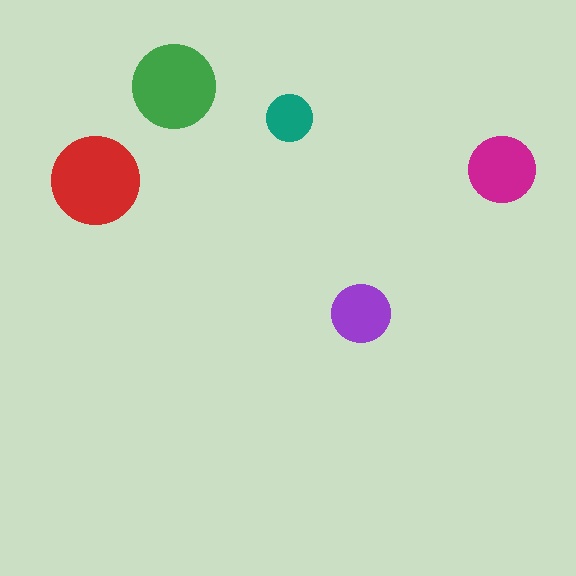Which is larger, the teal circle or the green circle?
The green one.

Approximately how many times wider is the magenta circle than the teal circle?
About 1.5 times wider.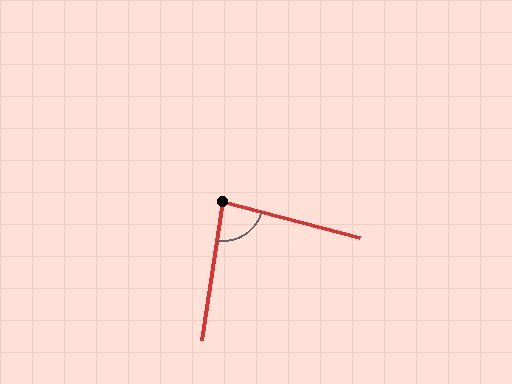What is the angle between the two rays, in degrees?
Approximately 84 degrees.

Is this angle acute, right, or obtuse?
It is acute.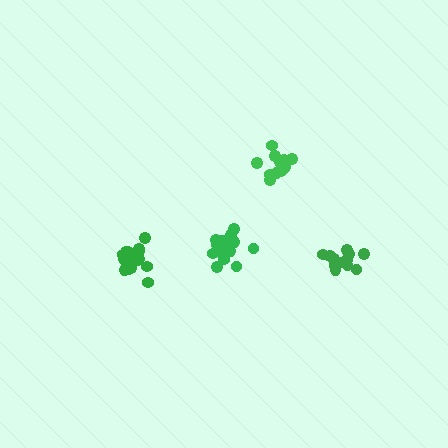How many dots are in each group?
Group 1: 20 dots, Group 2: 16 dots, Group 3: 15 dots, Group 4: 19 dots (70 total).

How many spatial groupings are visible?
There are 4 spatial groupings.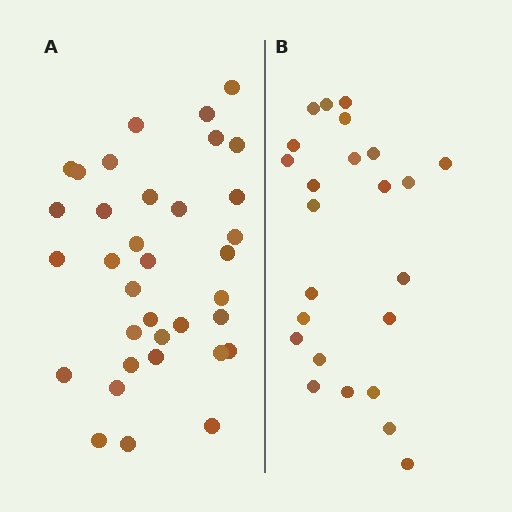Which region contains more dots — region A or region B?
Region A (the left region) has more dots.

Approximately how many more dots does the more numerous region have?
Region A has roughly 12 or so more dots than region B.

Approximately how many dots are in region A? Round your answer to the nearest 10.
About 40 dots. (The exact count is 35, which rounds to 40.)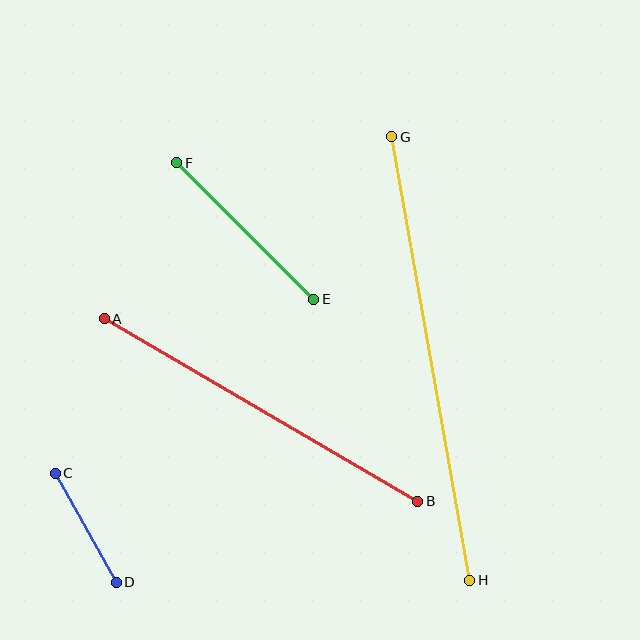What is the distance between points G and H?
The distance is approximately 450 pixels.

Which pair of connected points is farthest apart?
Points G and H are farthest apart.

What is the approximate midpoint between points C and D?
The midpoint is at approximately (86, 528) pixels.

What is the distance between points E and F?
The distance is approximately 194 pixels.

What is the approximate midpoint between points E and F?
The midpoint is at approximately (245, 231) pixels.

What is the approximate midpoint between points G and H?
The midpoint is at approximately (431, 358) pixels.